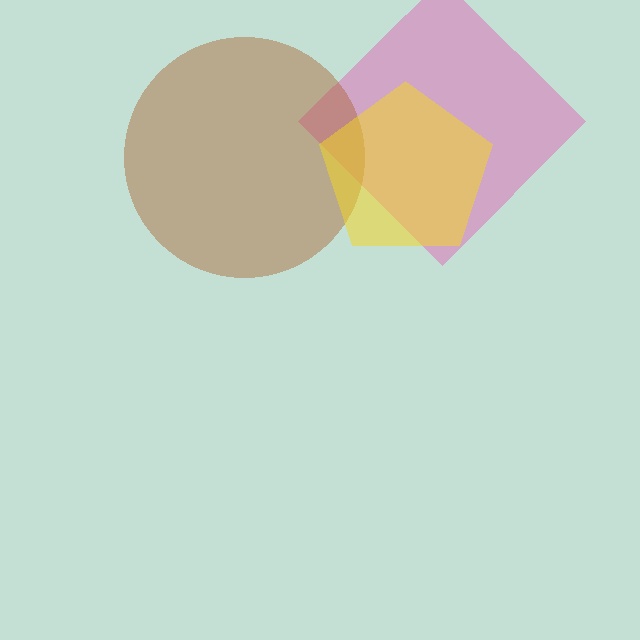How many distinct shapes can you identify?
There are 3 distinct shapes: a pink diamond, a brown circle, a yellow pentagon.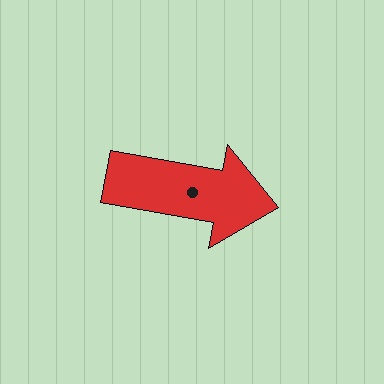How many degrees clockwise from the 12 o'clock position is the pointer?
Approximately 100 degrees.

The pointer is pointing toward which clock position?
Roughly 3 o'clock.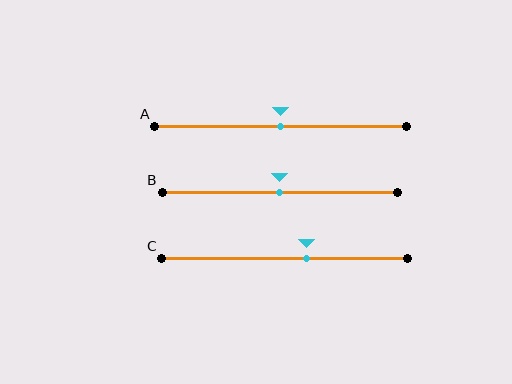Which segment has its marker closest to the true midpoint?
Segment A has its marker closest to the true midpoint.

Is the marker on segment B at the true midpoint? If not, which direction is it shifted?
Yes, the marker on segment B is at the true midpoint.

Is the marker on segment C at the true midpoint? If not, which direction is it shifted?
No, the marker on segment C is shifted to the right by about 9% of the segment length.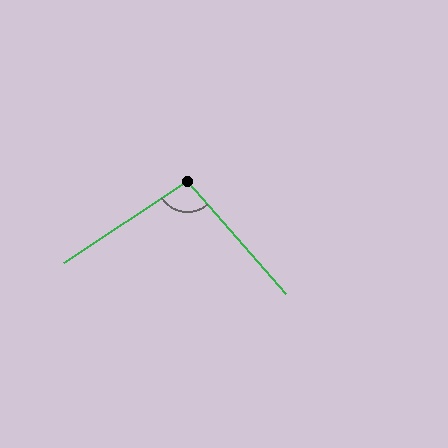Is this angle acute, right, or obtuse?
It is obtuse.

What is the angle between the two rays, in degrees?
Approximately 98 degrees.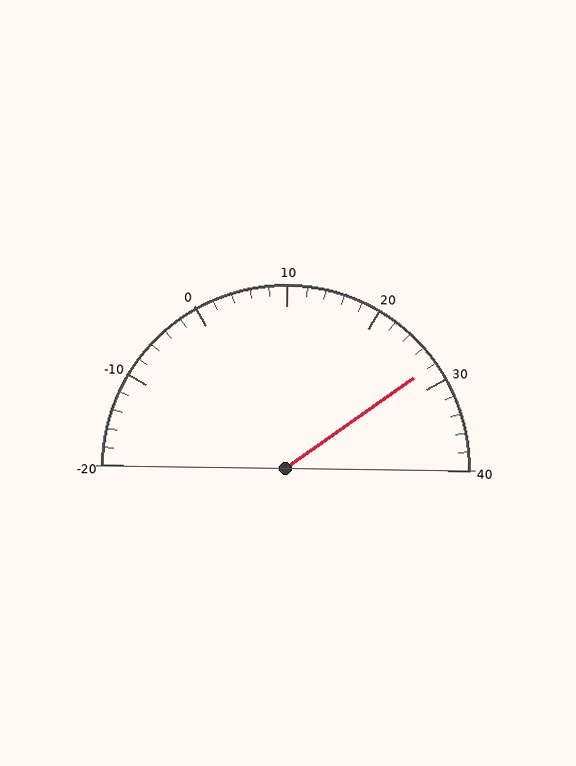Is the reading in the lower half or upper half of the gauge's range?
The reading is in the upper half of the range (-20 to 40).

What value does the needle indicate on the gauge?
The needle indicates approximately 28.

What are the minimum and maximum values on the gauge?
The gauge ranges from -20 to 40.